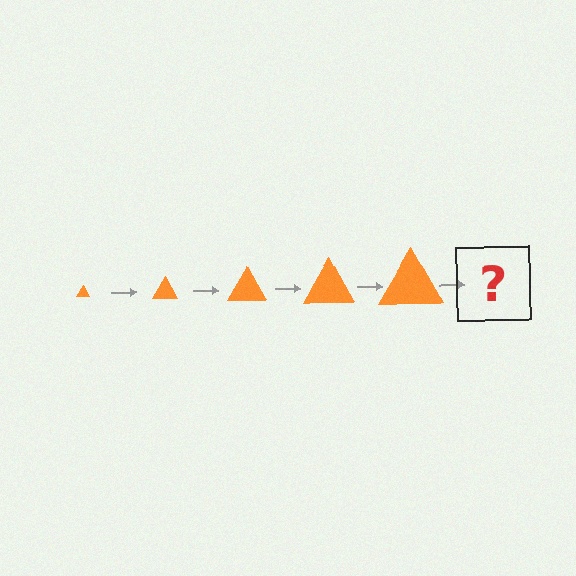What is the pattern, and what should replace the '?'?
The pattern is that the triangle gets progressively larger each step. The '?' should be an orange triangle, larger than the previous one.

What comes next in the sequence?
The next element should be an orange triangle, larger than the previous one.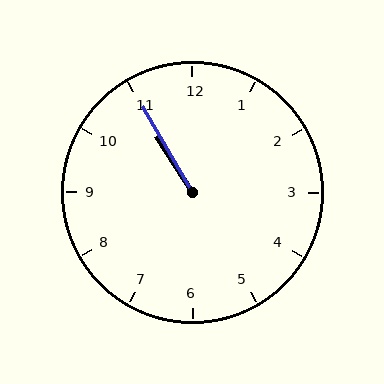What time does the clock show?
10:55.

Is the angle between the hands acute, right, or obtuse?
It is acute.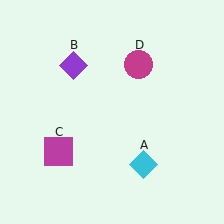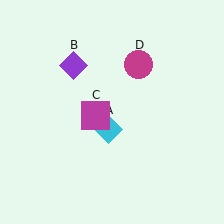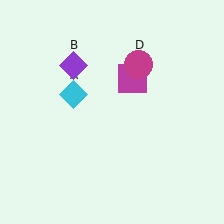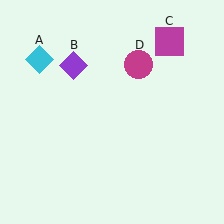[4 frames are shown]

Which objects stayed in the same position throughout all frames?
Purple diamond (object B) and magenta circle (object D) remained stationary.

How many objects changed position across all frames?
2 objects changed position: cyan diamond (object A), magenta square (object C).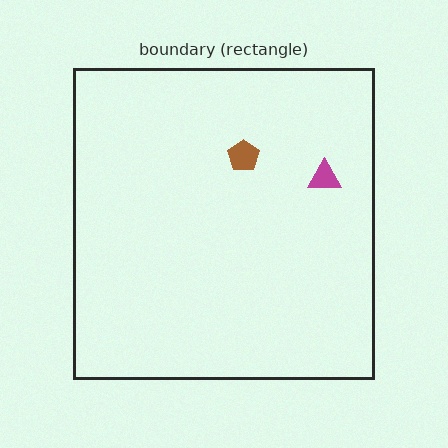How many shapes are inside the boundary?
2 inside, 0 outside.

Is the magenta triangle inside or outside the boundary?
Inside.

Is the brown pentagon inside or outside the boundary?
Inside.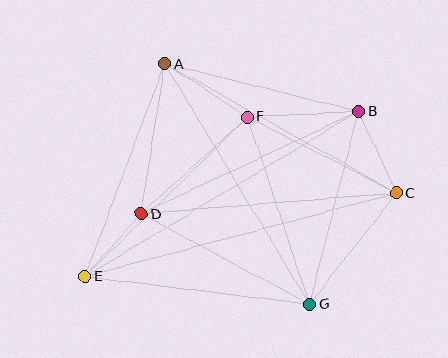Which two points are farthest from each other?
Points C and E are farthest from each other.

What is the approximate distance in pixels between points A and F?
The distance between A and F is approximately 98 pixels.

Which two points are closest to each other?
Points D and E are closest to each other.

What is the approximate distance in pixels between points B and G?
The distance between B and G is approximately 199 pixels.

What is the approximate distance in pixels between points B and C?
The distance between B and C is approximately 90 pixels.